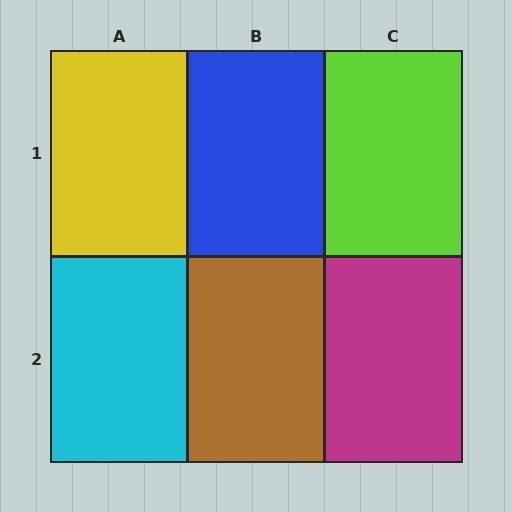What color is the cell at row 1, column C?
Lime.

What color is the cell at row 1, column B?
Blue.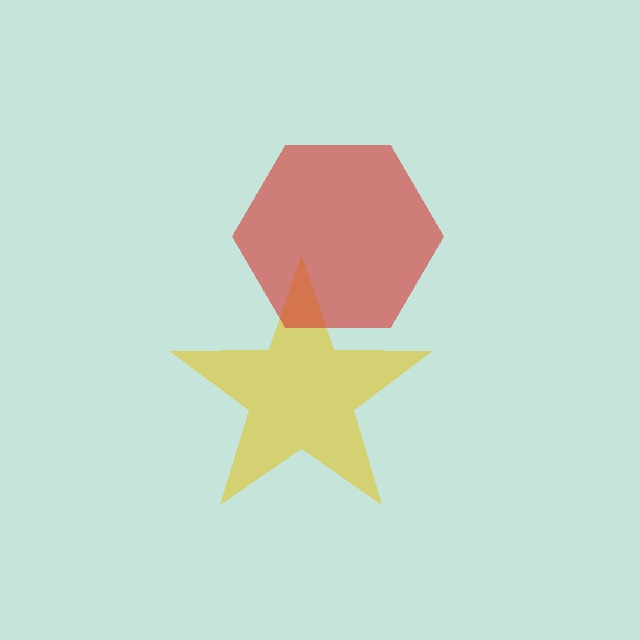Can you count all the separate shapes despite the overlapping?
Yes, there are 2 separate shapes.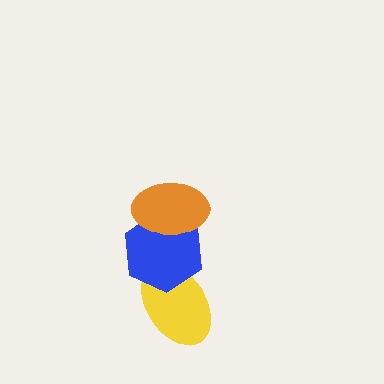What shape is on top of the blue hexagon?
The orange ellipse is on top of the blue hexagon.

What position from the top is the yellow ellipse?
The yellow ellipse is 3rd from the top.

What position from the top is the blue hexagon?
The blue hexagon is 2nd from the top.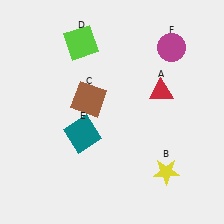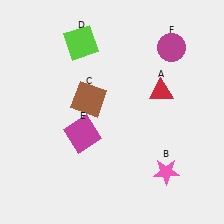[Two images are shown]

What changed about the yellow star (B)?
In Image 1, B is yellow. In Image 2, it changed to pink.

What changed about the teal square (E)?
In Image 1, E is teal. In Image 2, it changed to magenta.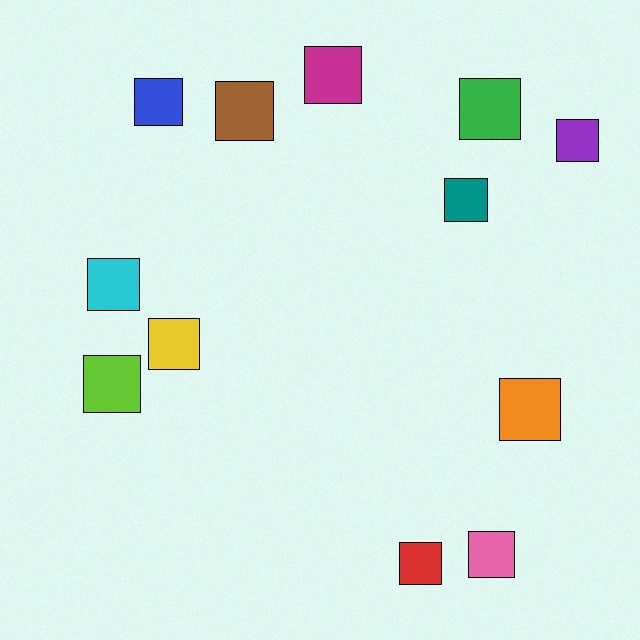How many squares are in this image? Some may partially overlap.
There are 12 squares.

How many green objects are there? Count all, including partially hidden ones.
There is 1 green object.